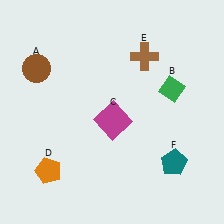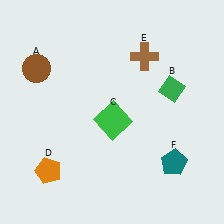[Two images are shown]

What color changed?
The square (C) changed from magenta in Image 1 to green in Image 2.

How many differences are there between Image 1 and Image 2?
There is 1 difference between the two images.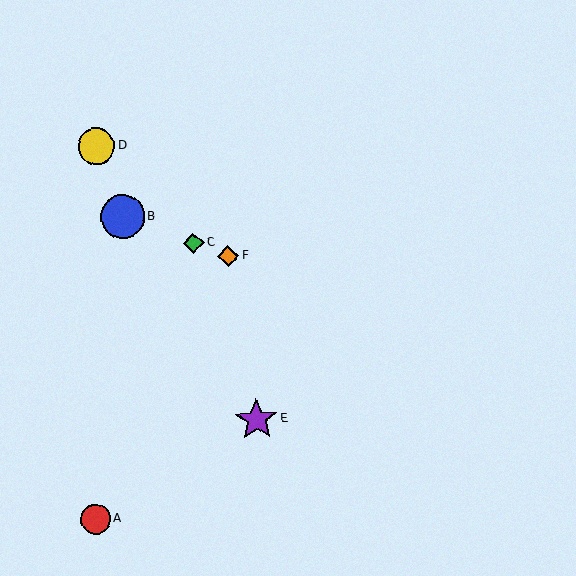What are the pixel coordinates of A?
Object A is at (95, 519).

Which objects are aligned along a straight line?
Objects B, C, F are aligned along a straight line.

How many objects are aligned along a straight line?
3 objects (B, C, F) are aligned along a straight line.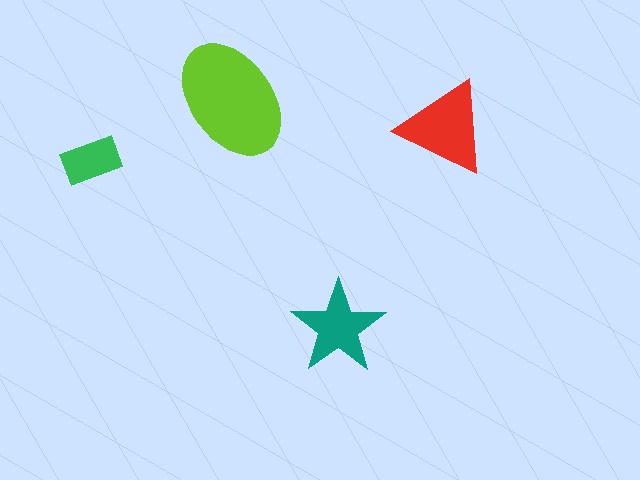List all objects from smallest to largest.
The green rectangle, the teal star, the red triangle, the lime ellipse.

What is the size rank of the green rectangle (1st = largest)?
4th.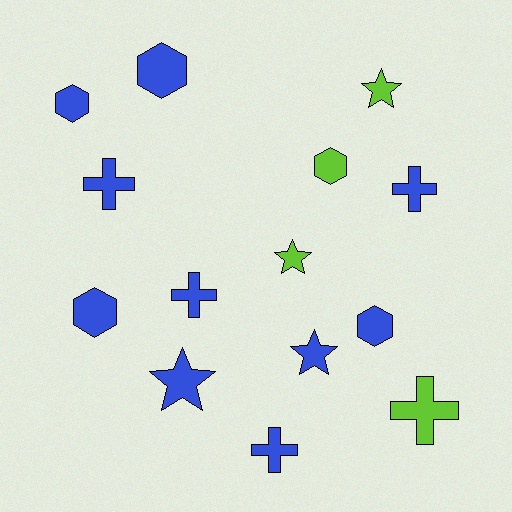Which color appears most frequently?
Blue, with 10 objects.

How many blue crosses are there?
There are 4 blue crosses.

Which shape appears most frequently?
Hexagon, with 5 objects.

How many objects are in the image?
There are 14 objects.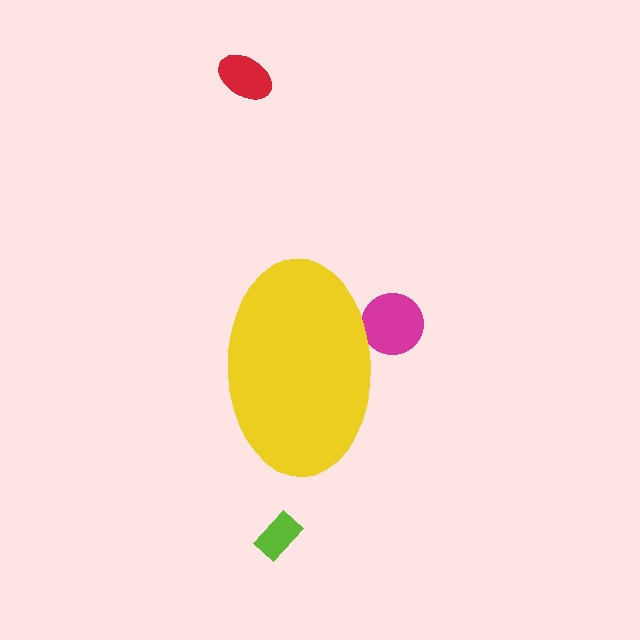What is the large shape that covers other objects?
A yellow ellipse.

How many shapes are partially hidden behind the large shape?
1 shape is partially hidden.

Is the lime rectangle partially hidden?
No, the lime rectangle is fully visible.